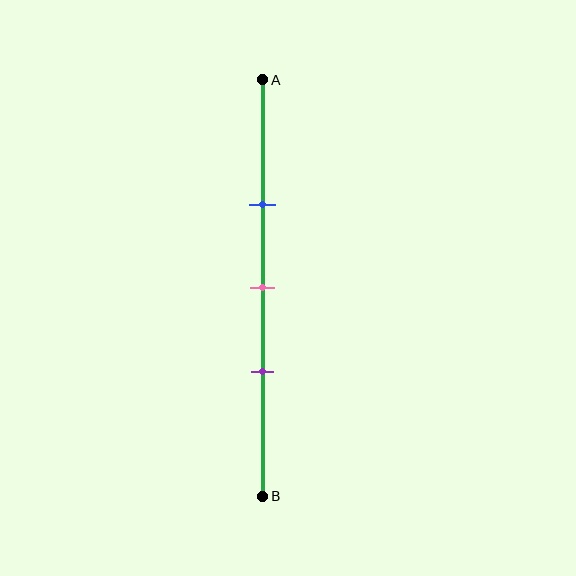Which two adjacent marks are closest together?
The pink and purple marks are the closest adjacent pair.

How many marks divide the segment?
There are 3 marks dividing the segment.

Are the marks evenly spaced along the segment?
Yes, the marks are approximately evenly spaced.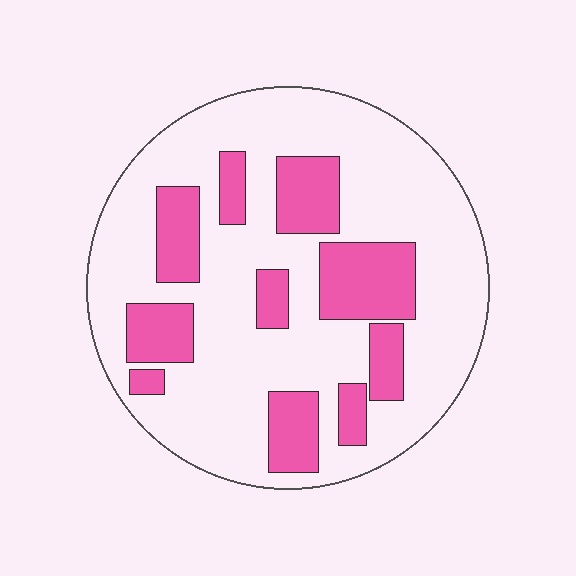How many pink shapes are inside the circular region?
10.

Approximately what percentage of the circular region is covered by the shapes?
Approximately 25%.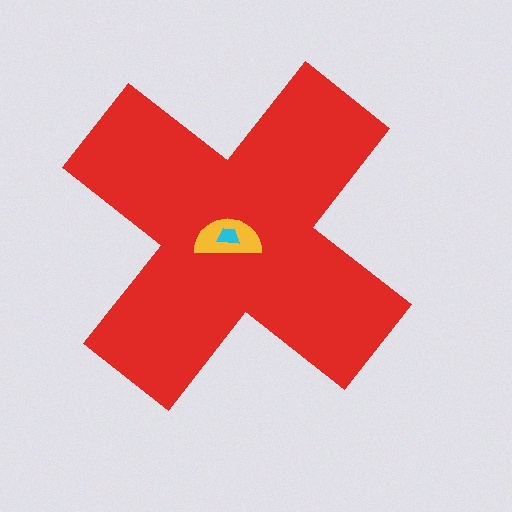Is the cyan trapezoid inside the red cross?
Yes.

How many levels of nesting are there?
3.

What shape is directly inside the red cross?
The yellow semicircle.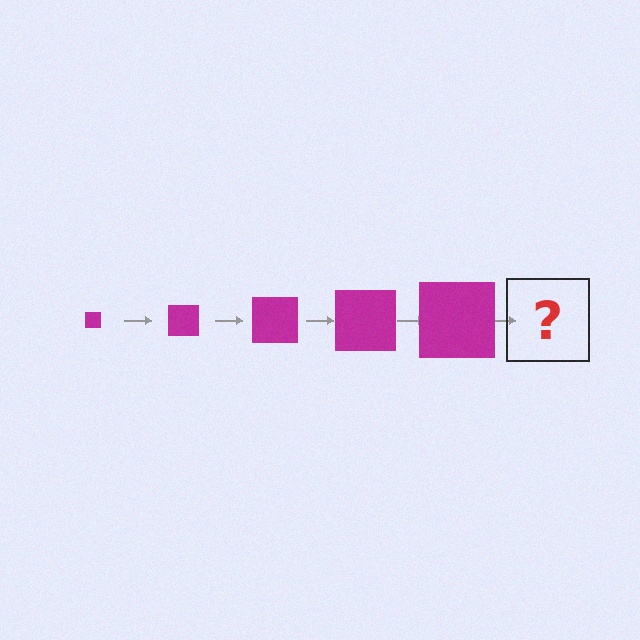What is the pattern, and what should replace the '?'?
The pattern is that the square gets progressively larger each step. The '?' should be a magenta square, larger than the previous one.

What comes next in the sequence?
The next element should be a magenta square, larger than the previous one.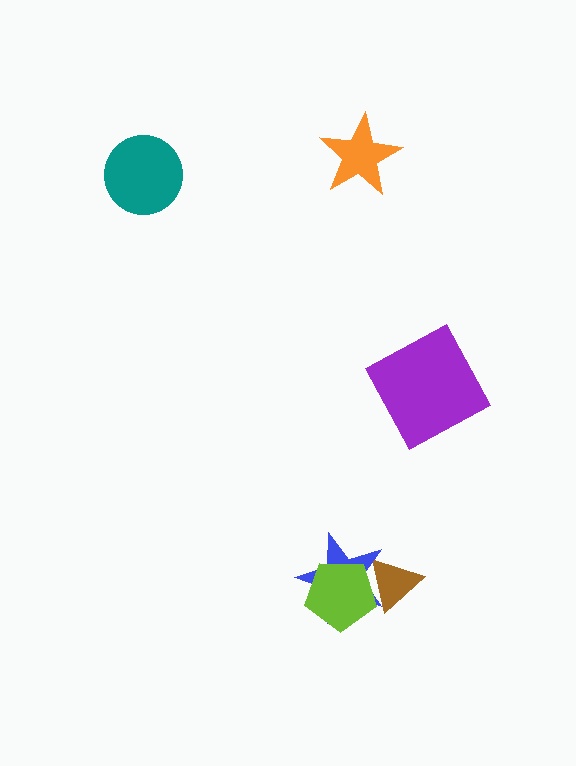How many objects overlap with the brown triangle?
2 objects overlap with the brown triangle.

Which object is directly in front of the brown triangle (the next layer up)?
The blue star is directly in front of the brown triangle.